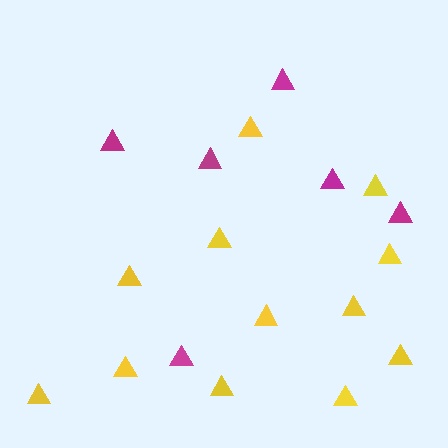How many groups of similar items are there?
There are 2 groups: one group of magenta triangles (6) and one group of yellow triangles (12).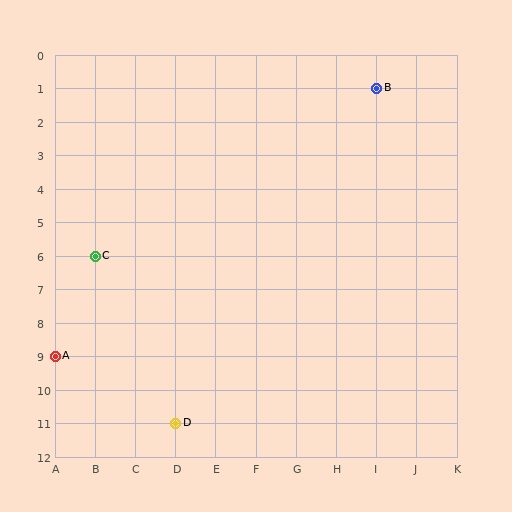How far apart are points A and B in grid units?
Points A and B are 8 columns and 8 rows apart (about 11.3 grid units diagonally).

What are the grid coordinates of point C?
Point C is at grid coordinates (B, 6).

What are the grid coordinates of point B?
Point B is at grid coordinates (I, 1).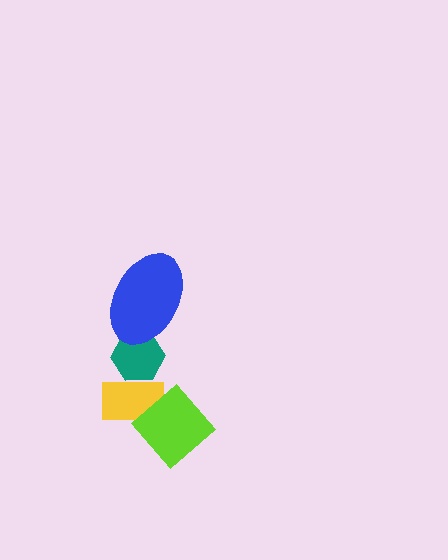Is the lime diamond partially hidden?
No, no other shape covers it.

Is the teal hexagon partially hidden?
Yes, it is partially covered by another shape.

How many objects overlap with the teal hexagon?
2 objects overlap with the teal hexagon.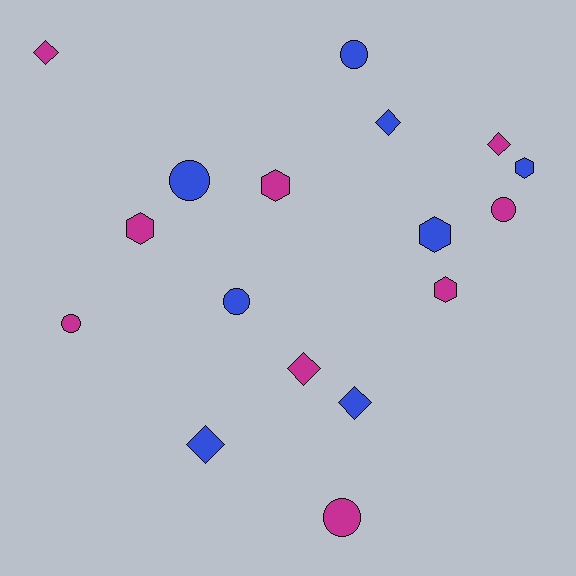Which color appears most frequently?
Magenta, with 9 objects.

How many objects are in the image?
There are 17 objects.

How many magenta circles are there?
There are 3 magenta circles.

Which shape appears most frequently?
Diamond, with 6 objects.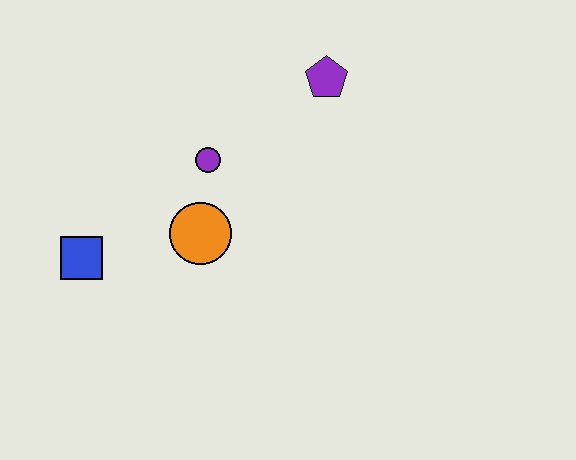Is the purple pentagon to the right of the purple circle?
Yes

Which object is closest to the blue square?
The orange circle is closest to the blue square.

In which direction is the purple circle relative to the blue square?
The purple circle is to the right of the blue square.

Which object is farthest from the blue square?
The purple pentagon is farthest from the blue square.